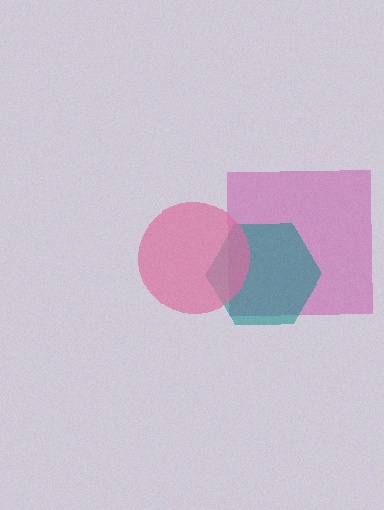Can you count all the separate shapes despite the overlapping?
Yes, there are 3 separate shapes.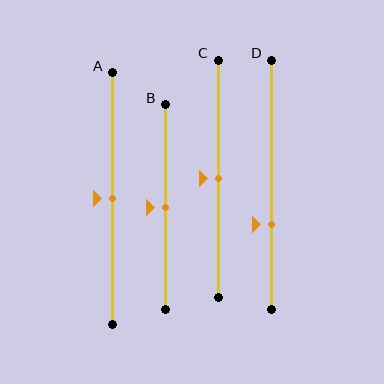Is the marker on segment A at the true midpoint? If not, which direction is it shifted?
Yes, the marker on segment A is at the true midpoint.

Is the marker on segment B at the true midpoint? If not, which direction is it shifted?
Yes, the marker on segment B is at the true midpoint.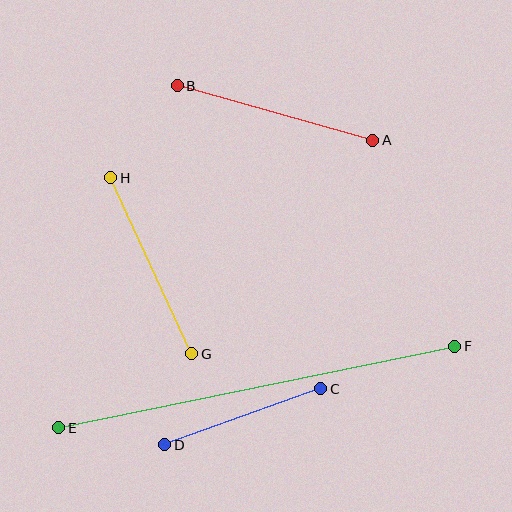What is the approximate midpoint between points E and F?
The midpoint is at approximately (257, 387) pixels.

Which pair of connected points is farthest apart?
Points E and F are farthest apart.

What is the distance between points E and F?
The distance is approximately 404 pixels.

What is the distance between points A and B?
The distance is approximately 203 pixels.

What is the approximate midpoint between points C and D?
The midpoint is at approximately (243, 417) pixels.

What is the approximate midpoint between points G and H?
The midpoint is at approximately (151, 266) pixels.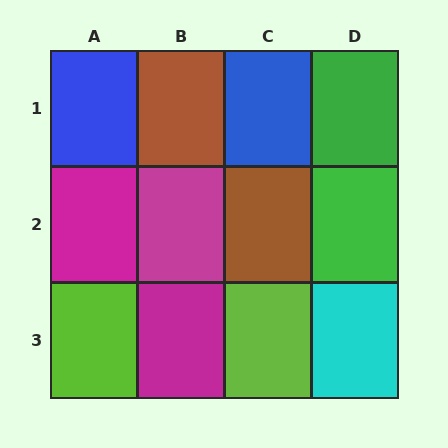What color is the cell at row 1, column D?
Green.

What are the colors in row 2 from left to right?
Magenta, magenta, brown, green.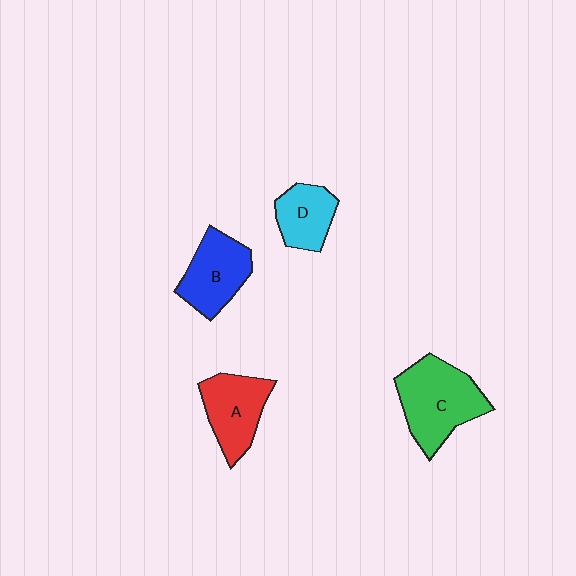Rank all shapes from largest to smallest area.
From largest to smallest: C (green), A (red), B (blue), D (cyan).